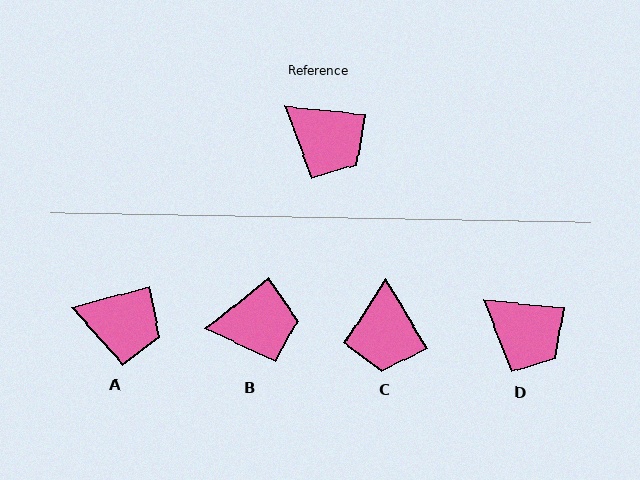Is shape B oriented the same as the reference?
No, it is off by about 44 degrees.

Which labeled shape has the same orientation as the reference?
D.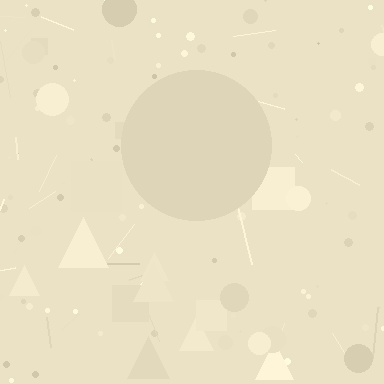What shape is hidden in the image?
A circle is hidden in the image.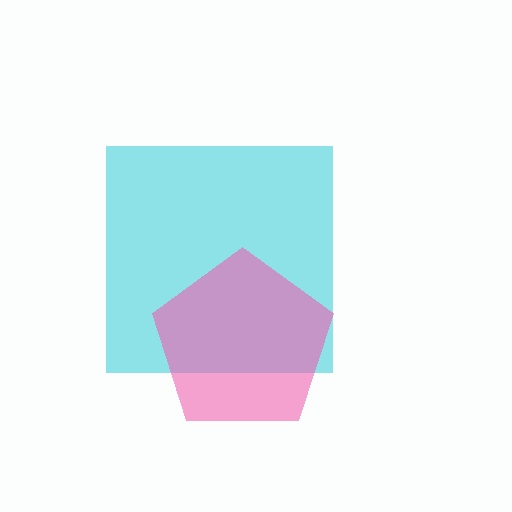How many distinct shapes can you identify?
There are 2 distinct shapes: a cyan square, a pink pentagon.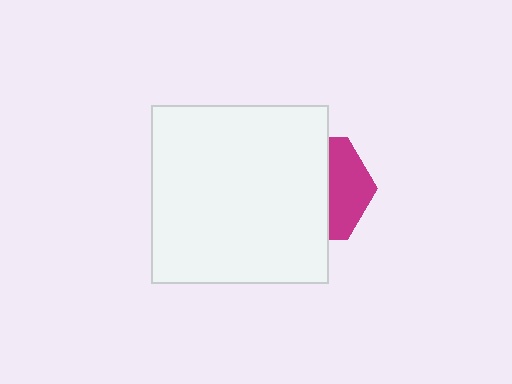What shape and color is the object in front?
The object in front is a white square.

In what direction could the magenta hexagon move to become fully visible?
The magenta hexagon could move right. That would shift it out from behind the white square entirely.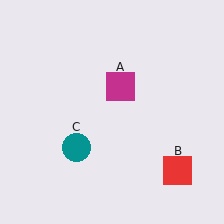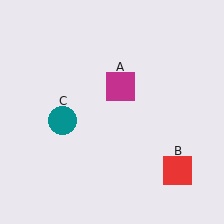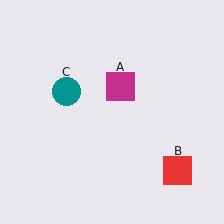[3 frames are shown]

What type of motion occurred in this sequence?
The teal circle (object C) rotated clockwise around the center of the scene.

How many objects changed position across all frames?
1 object changed position: teal circle (object C).